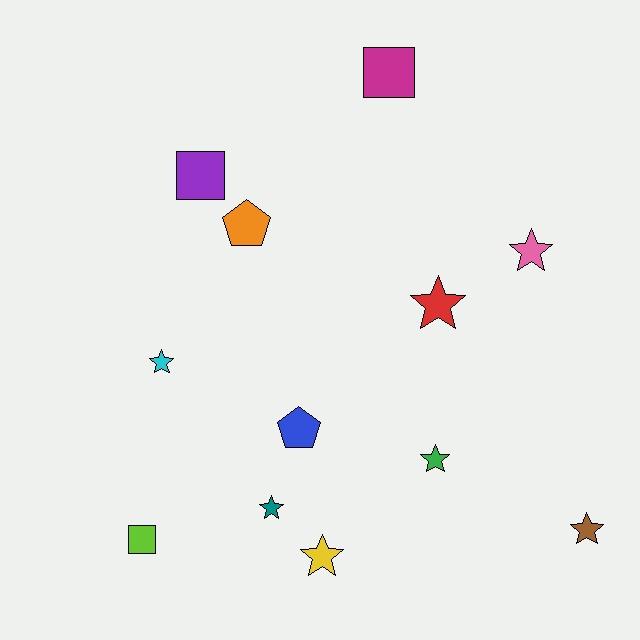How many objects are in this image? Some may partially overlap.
There are 12 objects.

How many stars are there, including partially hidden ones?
There are 7 stars.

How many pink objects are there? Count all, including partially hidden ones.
There is 1 pink object.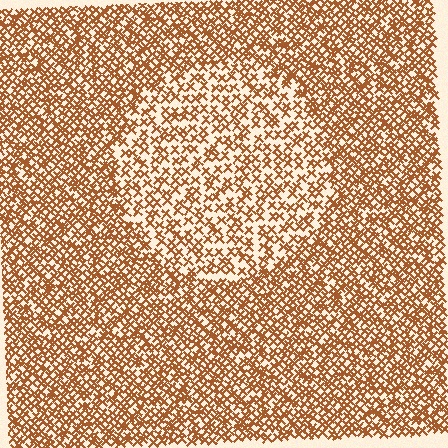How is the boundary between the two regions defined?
The boundary is defined by a change in element density (approximately 1.7x ratio). All elements are the same color, size, and shape.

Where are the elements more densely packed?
The elements are more densely packed outside the circle boundary.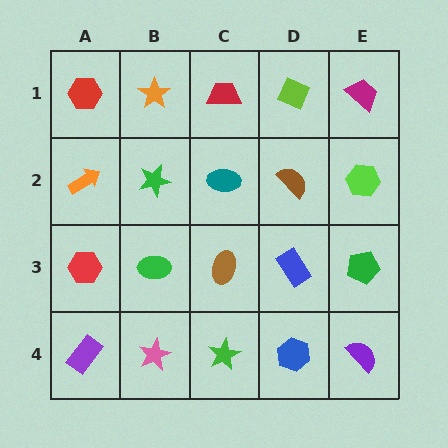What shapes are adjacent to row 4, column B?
A green ellipse (row 3, column B), a purple rectangle (row 4, column A), a green star (row 4, column C).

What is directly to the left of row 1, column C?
An orange star.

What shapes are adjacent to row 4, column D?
A blue rectangle (row 3, column D), a green star (row 4, column C), a purple semicircle (row 4, column E).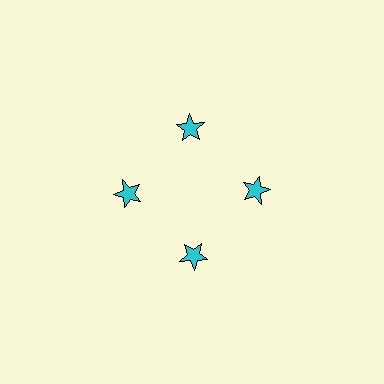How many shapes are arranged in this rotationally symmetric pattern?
There are 4 shapes, arranged in 4 groups of 1.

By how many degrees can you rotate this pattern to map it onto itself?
The pattern maps onto itself every 90 degrees of rotation.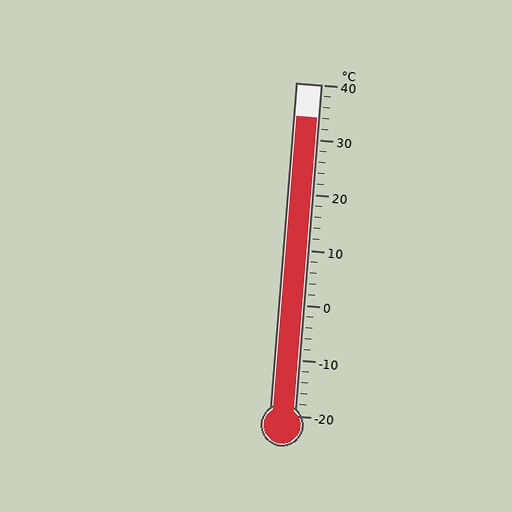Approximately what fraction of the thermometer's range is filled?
The thermometer is filled to approximately 90% of its range.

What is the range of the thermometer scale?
The thermometer scale ranges from -20°C to 40°C.